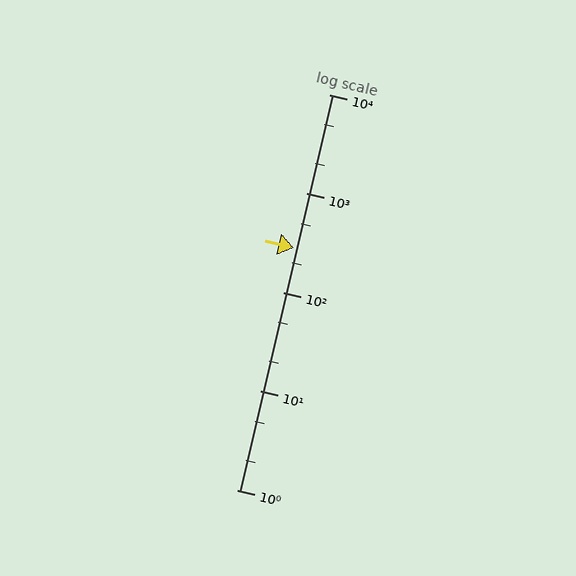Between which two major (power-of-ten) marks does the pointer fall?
The pointer is between 100 and 1000.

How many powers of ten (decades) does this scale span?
The scale spans 4 decades, from 1 to 10000.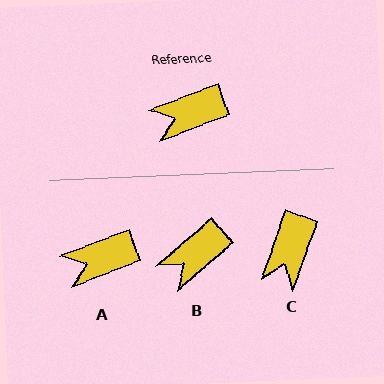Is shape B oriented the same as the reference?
No, it is off by about 21 degrees.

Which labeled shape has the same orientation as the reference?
A.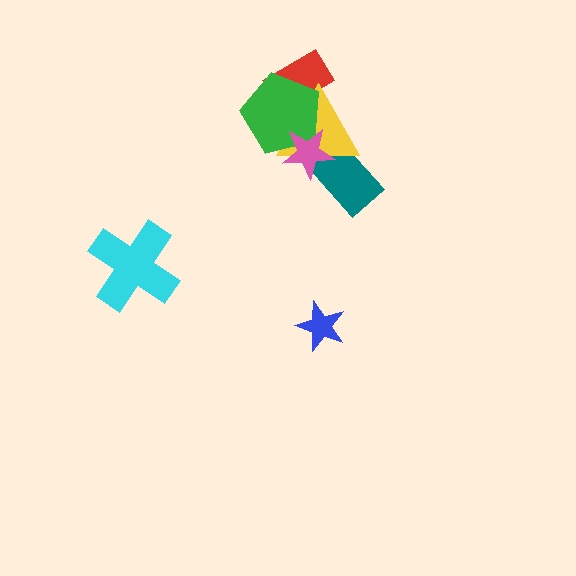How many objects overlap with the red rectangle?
2 objects overlap with the red rectangle.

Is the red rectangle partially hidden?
Yes, it is partially covered by another shape.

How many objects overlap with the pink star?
3 objects overlap with the pink star.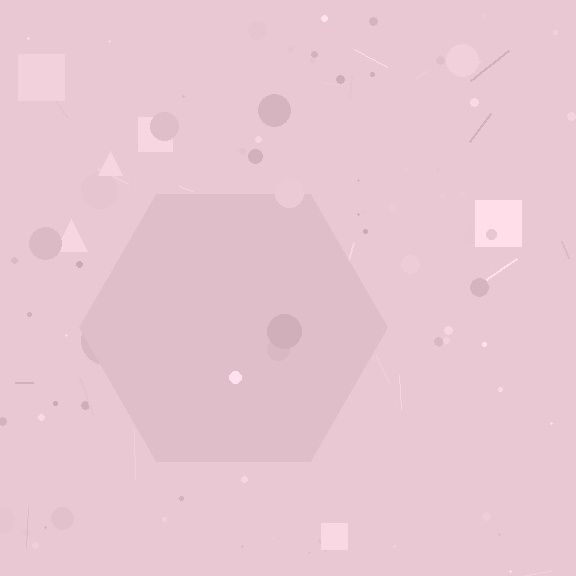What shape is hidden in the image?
A hexagon is hidden in the image.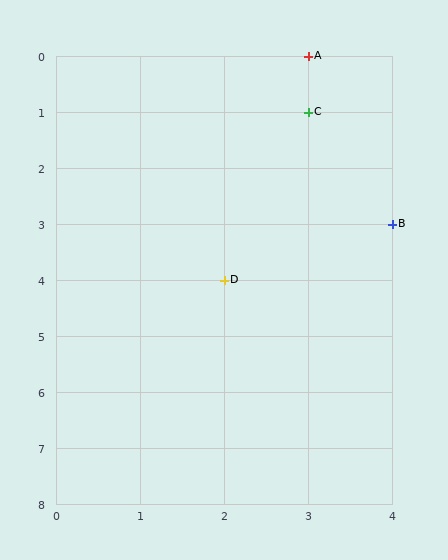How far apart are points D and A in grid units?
Points D and A are 1 column and 4 rows apart (about 4.1 grid units diagonally).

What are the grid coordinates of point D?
Point D is at grid coordinates (2, 4).